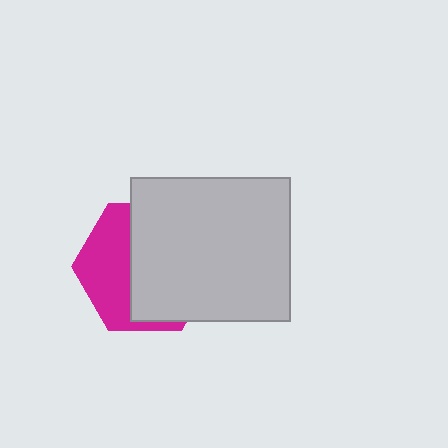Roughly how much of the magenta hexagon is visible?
A small part of it is visible (roughly 40%).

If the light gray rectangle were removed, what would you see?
You would see the complete magenta hexagon.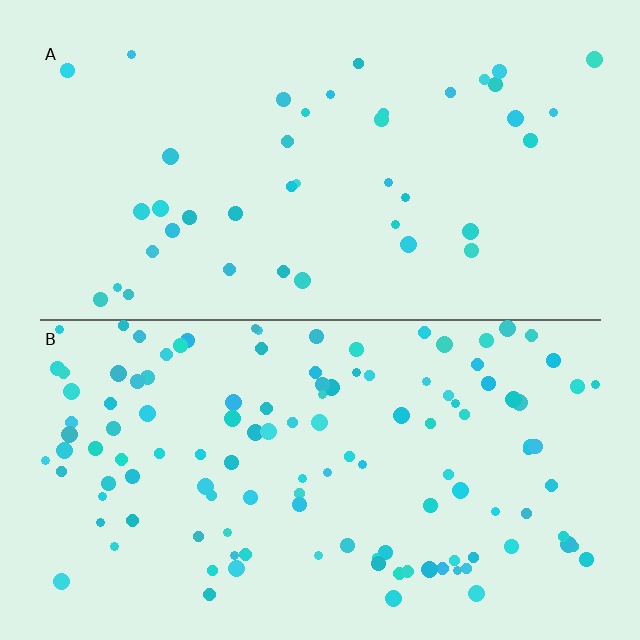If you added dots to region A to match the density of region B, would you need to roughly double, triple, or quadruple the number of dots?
Approximately triple.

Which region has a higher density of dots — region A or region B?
B (the bottom).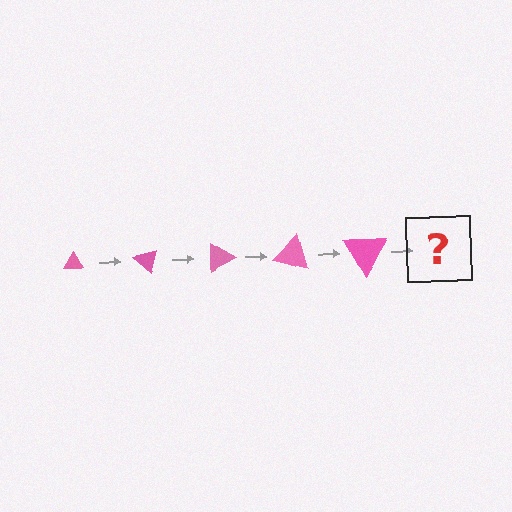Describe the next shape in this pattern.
It should be a triangle, larger than the previous one and rotated 225 degrees from the start.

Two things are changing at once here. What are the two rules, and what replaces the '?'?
The two rules are that the triangle grows larger each step and it rotates 45 degrees each step. The '?' should be a triangle, larger than the previous one and rotated 225 degrees from the start.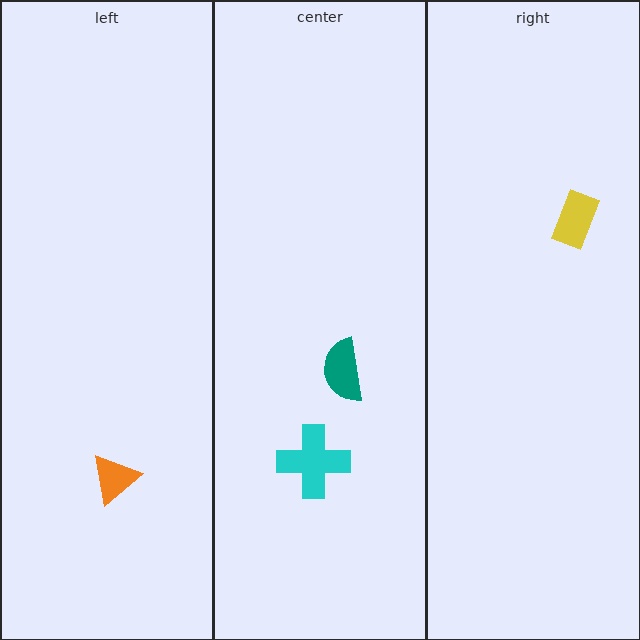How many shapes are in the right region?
1.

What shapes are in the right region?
The yellow rectangle.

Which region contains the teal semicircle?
The center region.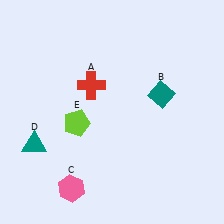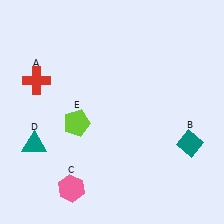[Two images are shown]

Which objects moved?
The objects that moved are: the red cross (A), the teal diamond (B).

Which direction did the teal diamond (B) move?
The teal diamond (B) moved down.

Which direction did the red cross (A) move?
The red cross (A) moved left.